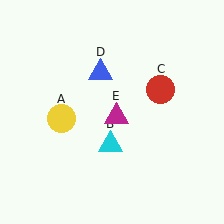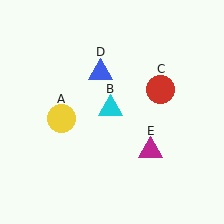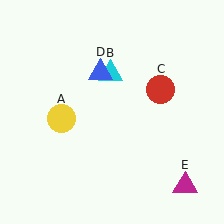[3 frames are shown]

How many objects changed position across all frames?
2 objects changed position: cyan triangle (object B), magenta triangle (object E).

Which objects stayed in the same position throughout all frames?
Yellow circle (object A) and red circle (object C) and blue triangle (object D) remained stationary.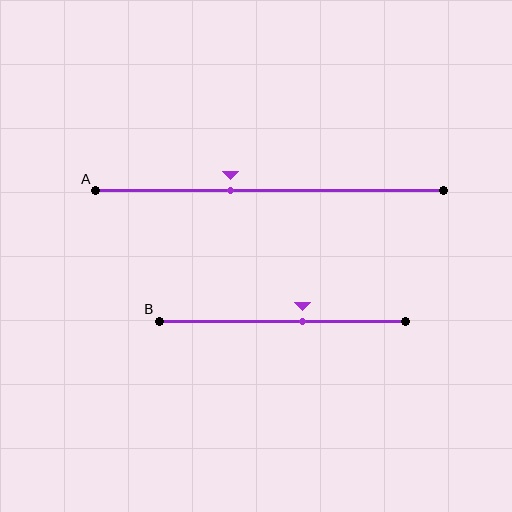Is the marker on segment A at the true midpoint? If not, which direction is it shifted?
No, the marker on segment A is shifted to the left by about 11% of the segment length.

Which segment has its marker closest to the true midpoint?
Segment B has its marker closest to the true midpoint.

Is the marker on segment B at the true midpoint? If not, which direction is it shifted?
No, the marker on segment B is shifted to the right by about 8% of the segment length.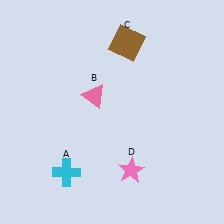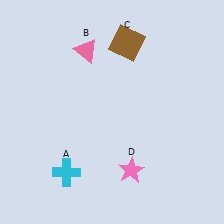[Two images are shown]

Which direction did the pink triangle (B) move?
The pink triangle (B) moved up.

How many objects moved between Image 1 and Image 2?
1 object moved between the two images.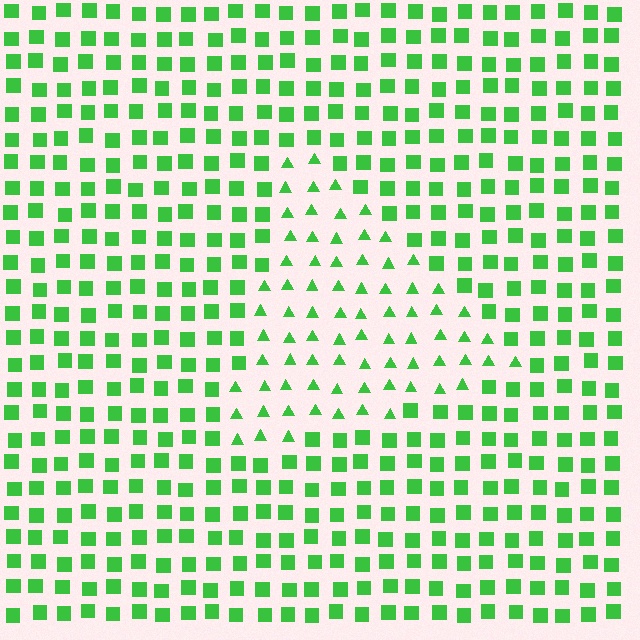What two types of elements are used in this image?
The image uses triangles inside the triangle region and squares outside it.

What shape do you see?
I see a triangle.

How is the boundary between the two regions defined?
The boundary is defined by a change in element shape: triangles inside vs. squares outside. All elements share the same color and spacing.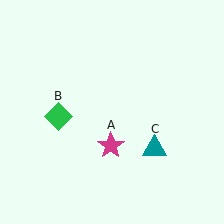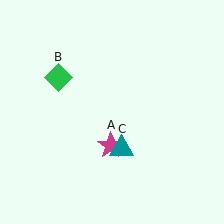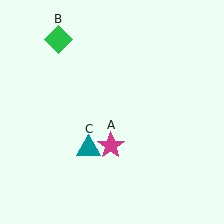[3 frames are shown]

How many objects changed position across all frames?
2 objects changed position: green diamond (object B), teal triangle (object C).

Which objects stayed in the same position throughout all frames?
Magenta star (object A) remained stationary.